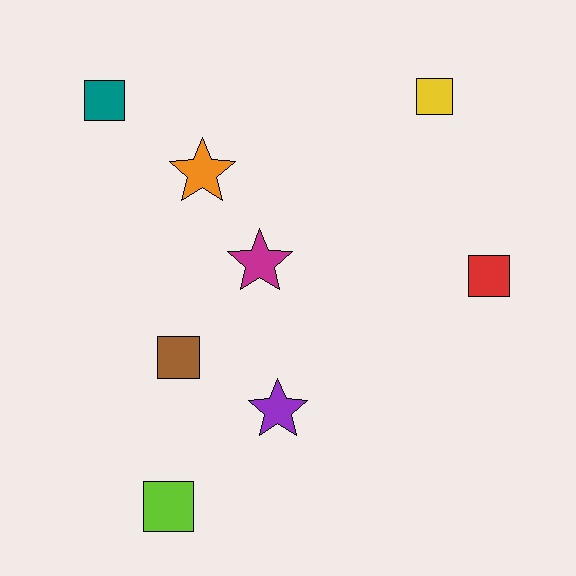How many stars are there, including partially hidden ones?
There are 3 stars.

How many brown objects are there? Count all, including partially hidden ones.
There is 1 brown object.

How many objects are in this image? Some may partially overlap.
There are 8 objects.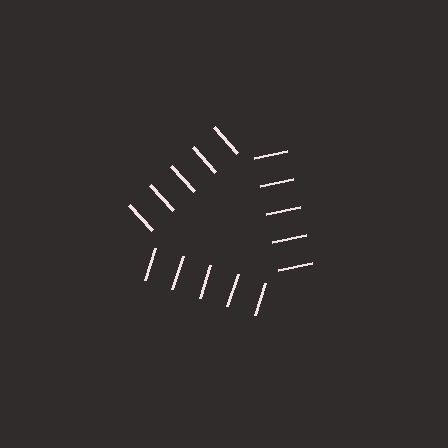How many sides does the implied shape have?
3 sides — the line-ends trace a triangle.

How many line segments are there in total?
15 — 5 along each of the 3 edges.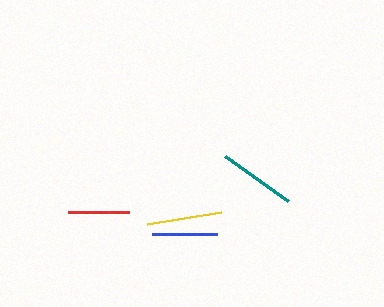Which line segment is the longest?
The teal line is the longest at approximately 77 pixels.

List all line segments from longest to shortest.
From longest to shortest: teal, yellow, blue, red.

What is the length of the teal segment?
The teal segment is approximately 77 pixels long.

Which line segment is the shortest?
The red line is the shortest at approximately 61 pixels.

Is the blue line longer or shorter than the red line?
The blue line is longer than the red line.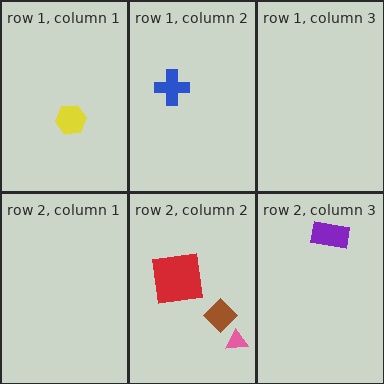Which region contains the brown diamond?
The row 2, column 2 region.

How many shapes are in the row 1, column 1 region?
1.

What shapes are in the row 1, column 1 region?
The yellow hexagon.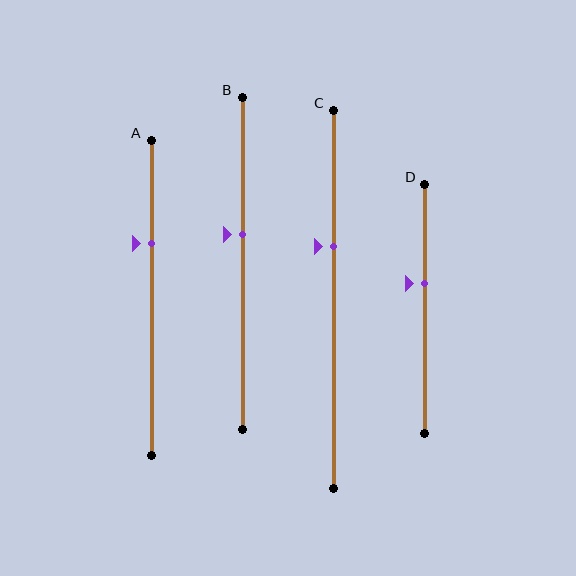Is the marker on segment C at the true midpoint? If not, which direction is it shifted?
No, the marker on segment C is shifted upward by about 14% of the segment length.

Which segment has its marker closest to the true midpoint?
Segment B has its marker closest to the true midpoint.